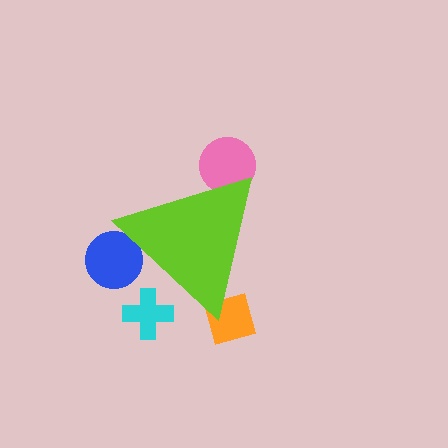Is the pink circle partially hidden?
Yes, the pink circle is partially hidden behind the lime triangle.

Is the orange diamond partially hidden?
Yes, the orange diamond is partially hidden behind the lime triangle.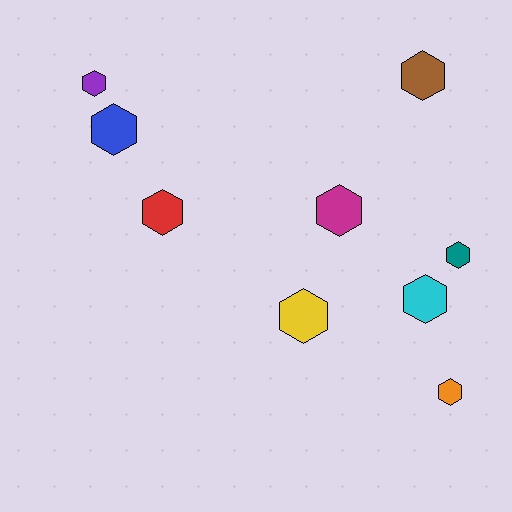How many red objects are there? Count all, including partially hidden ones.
There is 1 red object.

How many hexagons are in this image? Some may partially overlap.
There are 9 hexagons.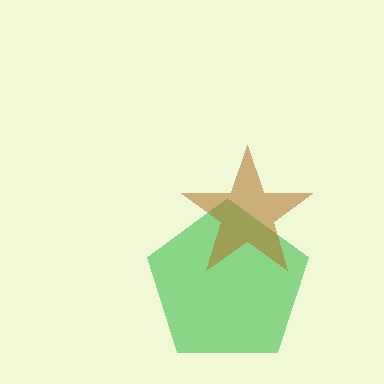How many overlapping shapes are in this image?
There are 2 overlapping shapes in the image.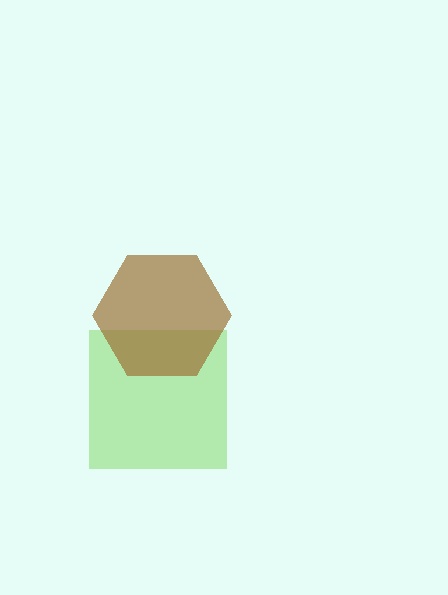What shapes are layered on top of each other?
The layered shapes are: a lime square, a brown hexagon.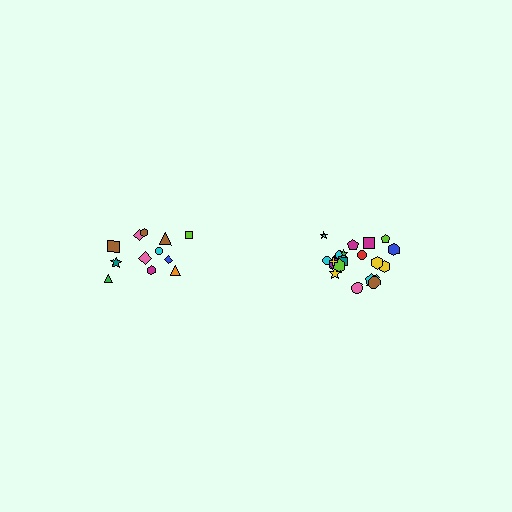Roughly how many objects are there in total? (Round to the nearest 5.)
Roughly 35 objects in total.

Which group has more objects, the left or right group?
The right group.